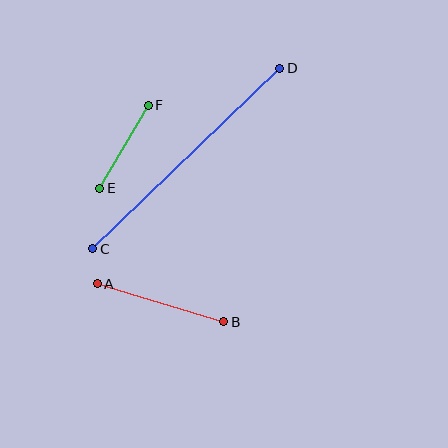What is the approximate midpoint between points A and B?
The midpoint is at approximately (161, 303) pixels.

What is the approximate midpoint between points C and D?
The midpoint is at approximately (186, 158) pixels.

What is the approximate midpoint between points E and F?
The midpoint is at approximately (124, 147) pixels.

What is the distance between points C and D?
The distance is approximately 260 pixels.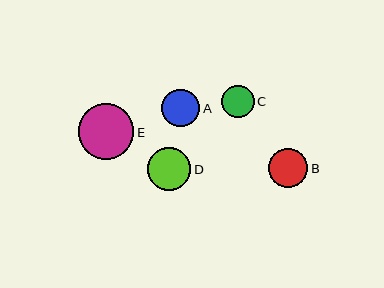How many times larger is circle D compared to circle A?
Circle D is approximately 1.1 times the size of circle A.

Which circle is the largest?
Circle E is the largest with a size of approximately 55 pixels.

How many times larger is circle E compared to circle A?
Circle E is approximately 1.5 times the size of circle A.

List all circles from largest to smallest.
From largest to smallest: E, D, B, A, C.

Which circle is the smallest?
Circle C is the smallest with a size of approximately 32 pixels.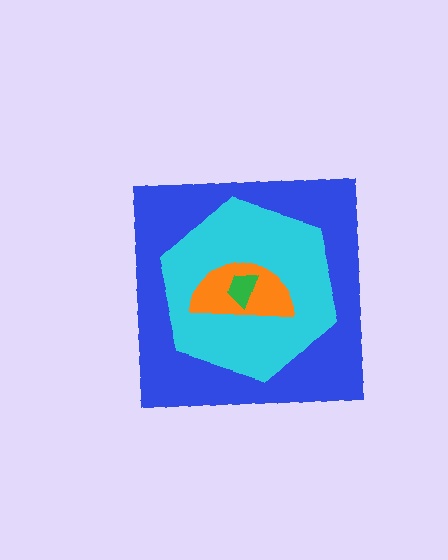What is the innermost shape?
The green trapezoid.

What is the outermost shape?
The blue square.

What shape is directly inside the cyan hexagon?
The orange semicircle.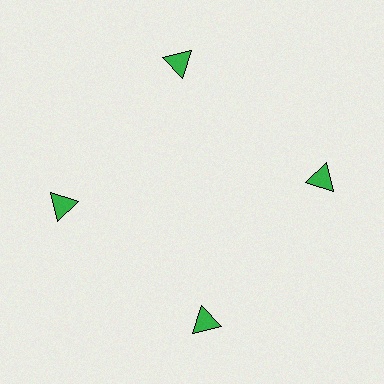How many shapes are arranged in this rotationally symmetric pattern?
There are 4 shapes, arranged in 4 groups of 1.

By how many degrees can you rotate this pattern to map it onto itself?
The pattern maps onto itself every 90 degrees of rotation.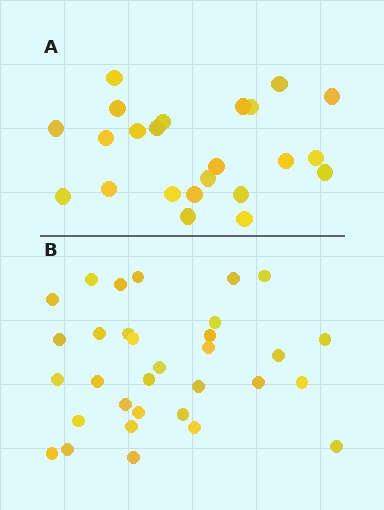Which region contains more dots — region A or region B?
Region B (the bottom region) has more dots.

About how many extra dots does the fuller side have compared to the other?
Region B has roughly 8 or so more dots than region A.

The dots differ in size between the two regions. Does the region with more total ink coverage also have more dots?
No. Region A has more total ink coverage because its dots are larger, but region B actually contains more individual dots. Total area can be misleading — the number of items is what matters here.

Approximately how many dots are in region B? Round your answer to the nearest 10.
About 30 dots. (The exact count is 32, which rounds to 30.)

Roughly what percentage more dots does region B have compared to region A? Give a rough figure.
About 40% more.